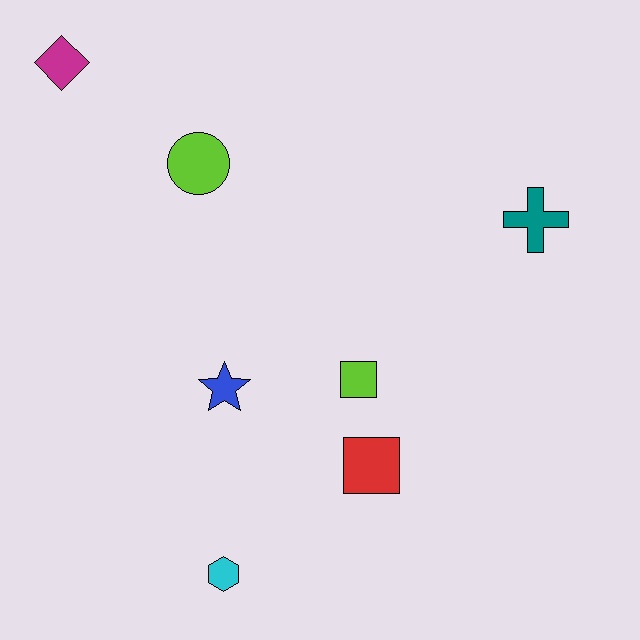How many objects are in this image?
There are 7 objects.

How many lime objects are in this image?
There are 2 lime objects.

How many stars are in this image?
There is 1 star.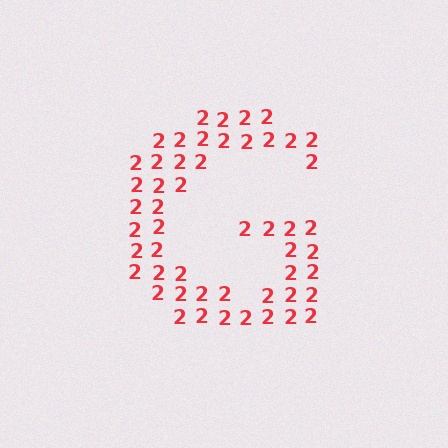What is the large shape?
The large shape is the letter G.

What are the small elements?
The small elements are digit 2's.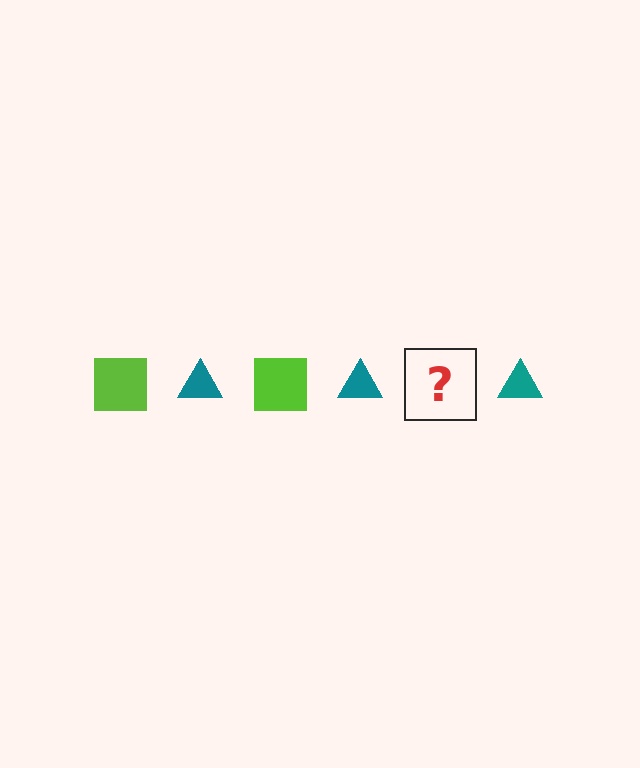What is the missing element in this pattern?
The missing element is a lime square.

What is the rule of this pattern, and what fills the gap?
The rule is that the pattern alternates between lime square and teal triangle. The gap should be filled with a lime square.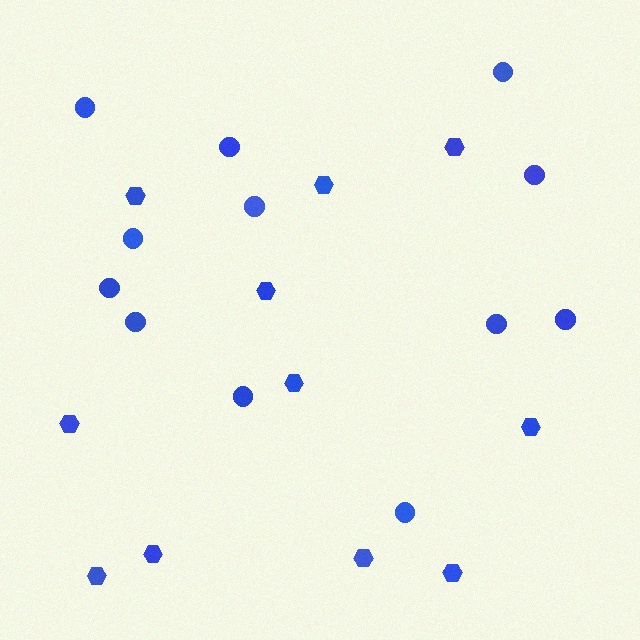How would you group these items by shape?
There are 2 groups: one group of hexagons (11) and one group of circles (12).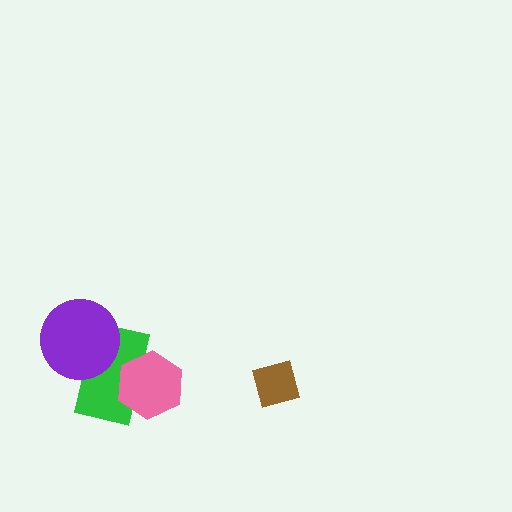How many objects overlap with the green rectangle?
2 objects overlap with the green rectangle.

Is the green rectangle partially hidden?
Yes, it is partially covered by another shape.